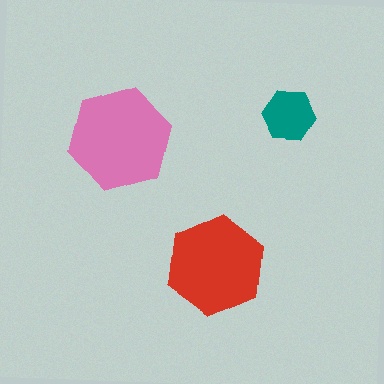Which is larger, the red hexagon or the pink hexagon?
The pink one.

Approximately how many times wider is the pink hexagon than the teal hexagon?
About 2 times wider.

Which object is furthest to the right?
The teal hexagon is rightmost.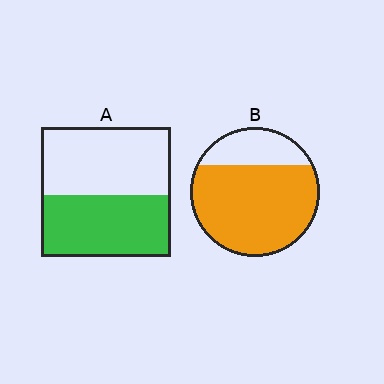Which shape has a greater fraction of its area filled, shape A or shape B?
Shape B.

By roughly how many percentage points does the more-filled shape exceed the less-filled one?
By roughly 30 percentage points (B over A).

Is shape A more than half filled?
Roughly half.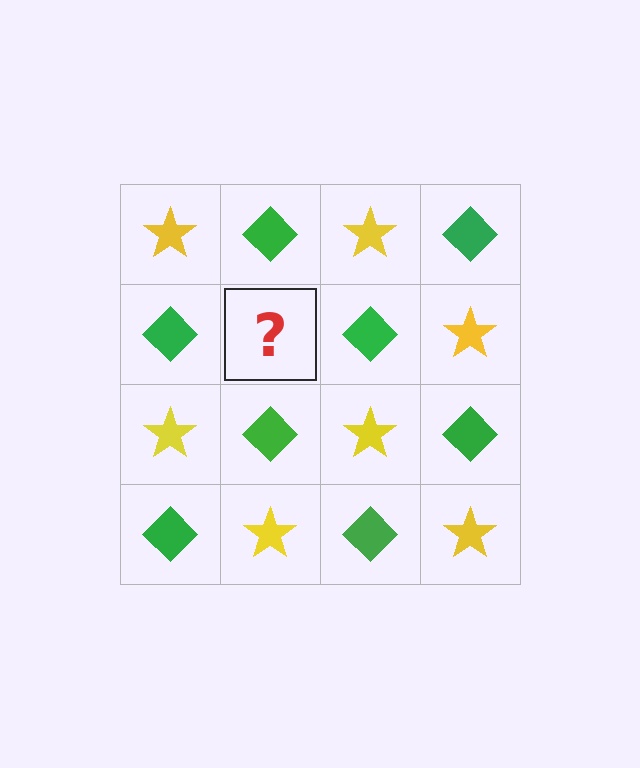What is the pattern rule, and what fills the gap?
The rule is that it alternates yellow star and green diamond in a checkerboard pattern. The gap should be filled with a yellow star.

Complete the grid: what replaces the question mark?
The question mark should be replaced with a yellow star.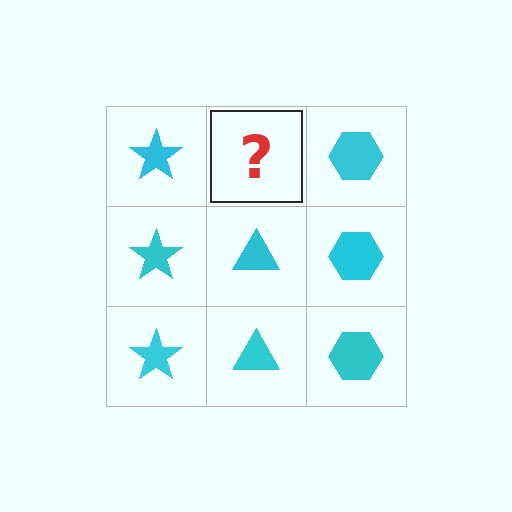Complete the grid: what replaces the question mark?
The question mark should be replaced with a cyan triangle.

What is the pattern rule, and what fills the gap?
The rule is that each column has a consistent shape. The gap should be filled with a cyan triangle.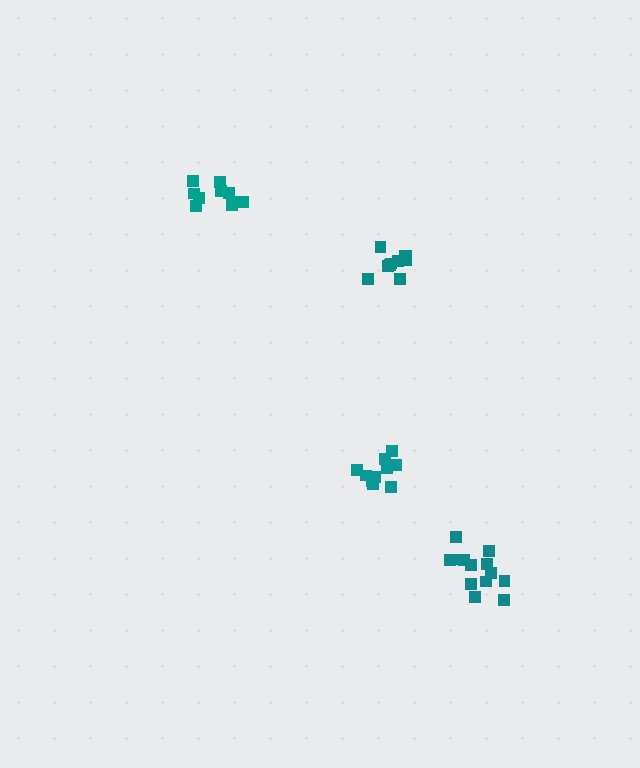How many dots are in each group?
Group 1: 10 dots, Group 2: 13 dots, Group 3: 10 dots, Group 4: 11 dots (44 total).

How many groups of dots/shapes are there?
There are 4 groups.